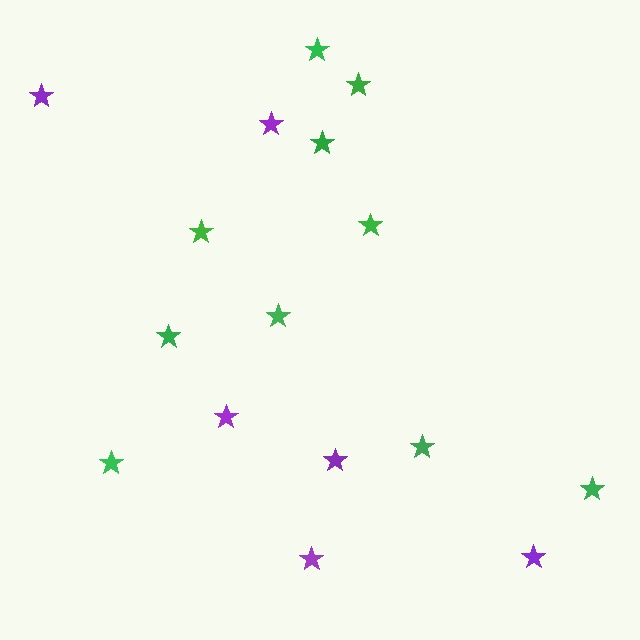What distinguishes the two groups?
There are 2 groups: one group of purple stars (6) and one group of green stars (10).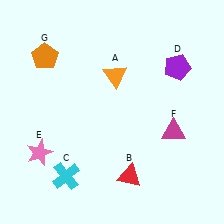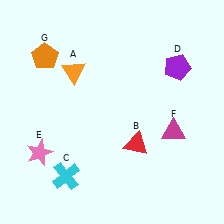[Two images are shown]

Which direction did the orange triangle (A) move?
The orange triangle (A) moved left.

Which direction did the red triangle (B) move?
The red triangle (B) moved up.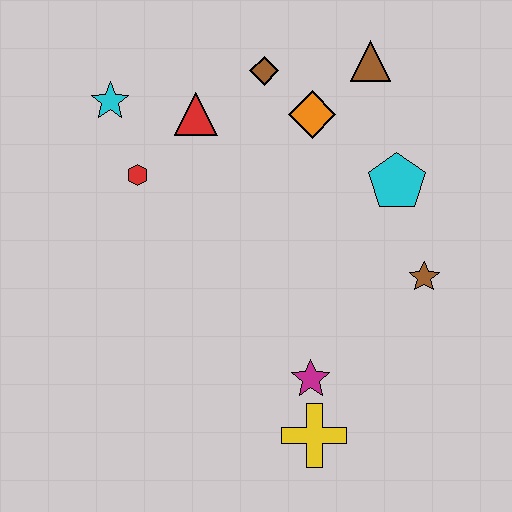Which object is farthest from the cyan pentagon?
The cyan star is farthest from the cyan pentagon.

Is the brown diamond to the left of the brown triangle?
Yes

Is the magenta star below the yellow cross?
No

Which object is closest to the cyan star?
The red hexagon is closest to the cyan star.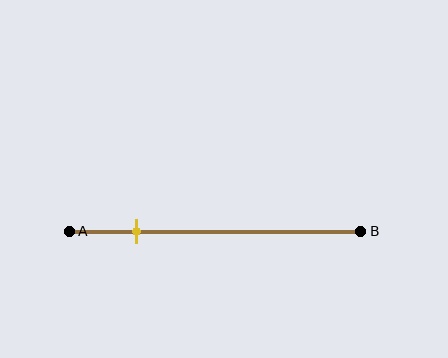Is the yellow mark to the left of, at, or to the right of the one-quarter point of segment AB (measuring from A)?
The yellow mark is approximately at the one-quarter point of segment AB.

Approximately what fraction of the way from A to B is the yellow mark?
The yellow mark is approximately 25% of the way from A to B.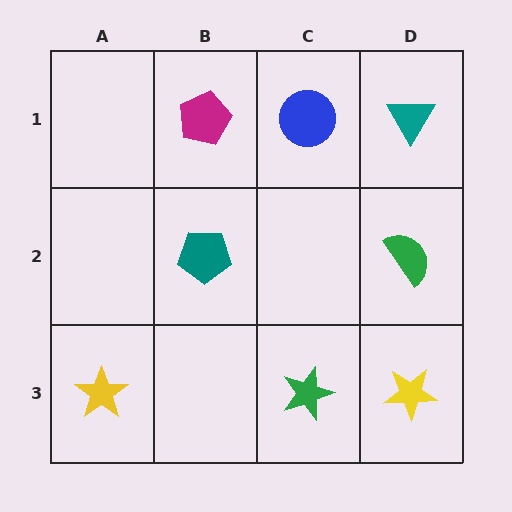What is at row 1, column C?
A blue circle.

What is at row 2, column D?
A green semicircle.